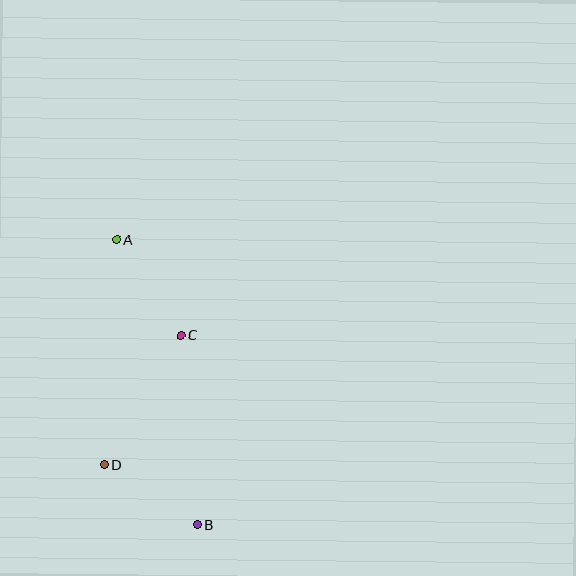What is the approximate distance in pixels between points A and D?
The distance between A and D is approximately 225 pixels.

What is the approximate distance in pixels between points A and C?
The distance between A and C is approximately 115 pixels.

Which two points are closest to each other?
Points B and D are closest to each other.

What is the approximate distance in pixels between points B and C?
The distance between B and C is approximately 190 pixels.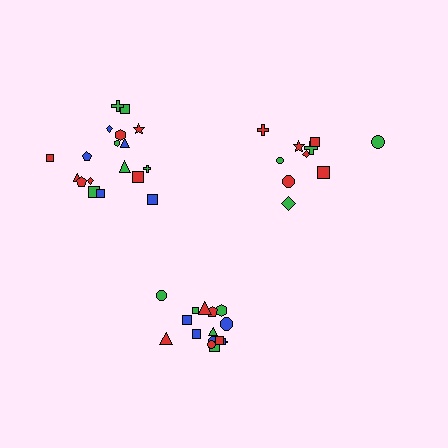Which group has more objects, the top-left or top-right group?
The top-left group.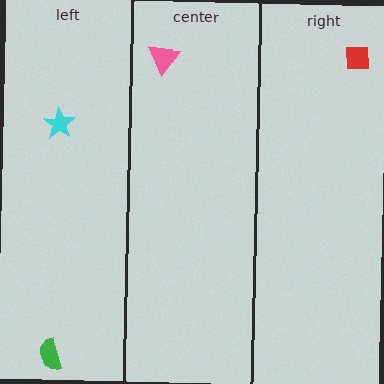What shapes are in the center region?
The pink triangle.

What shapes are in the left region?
The cyan star, the green semicircle.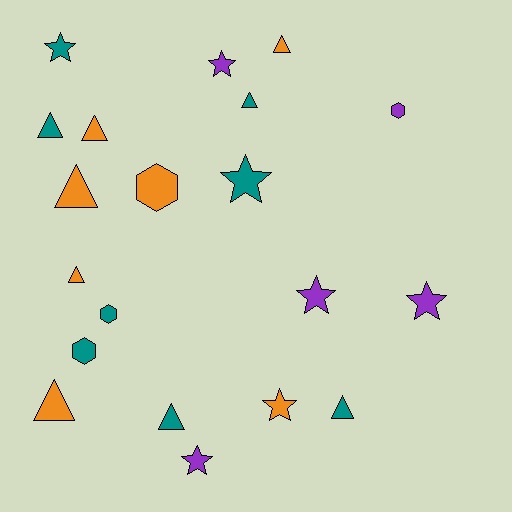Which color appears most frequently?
Teal, with 8 objects.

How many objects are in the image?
There are 20 objects.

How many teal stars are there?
There are 2 teal stars.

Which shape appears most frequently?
Triangle, with 9 objects.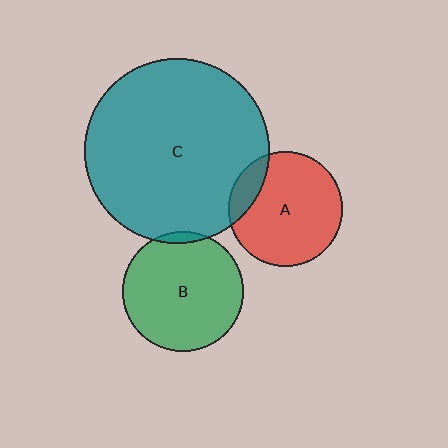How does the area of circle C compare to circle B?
Approximately 2.4 times.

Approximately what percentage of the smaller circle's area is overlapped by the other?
Approximately 15%.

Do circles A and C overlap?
Yes.